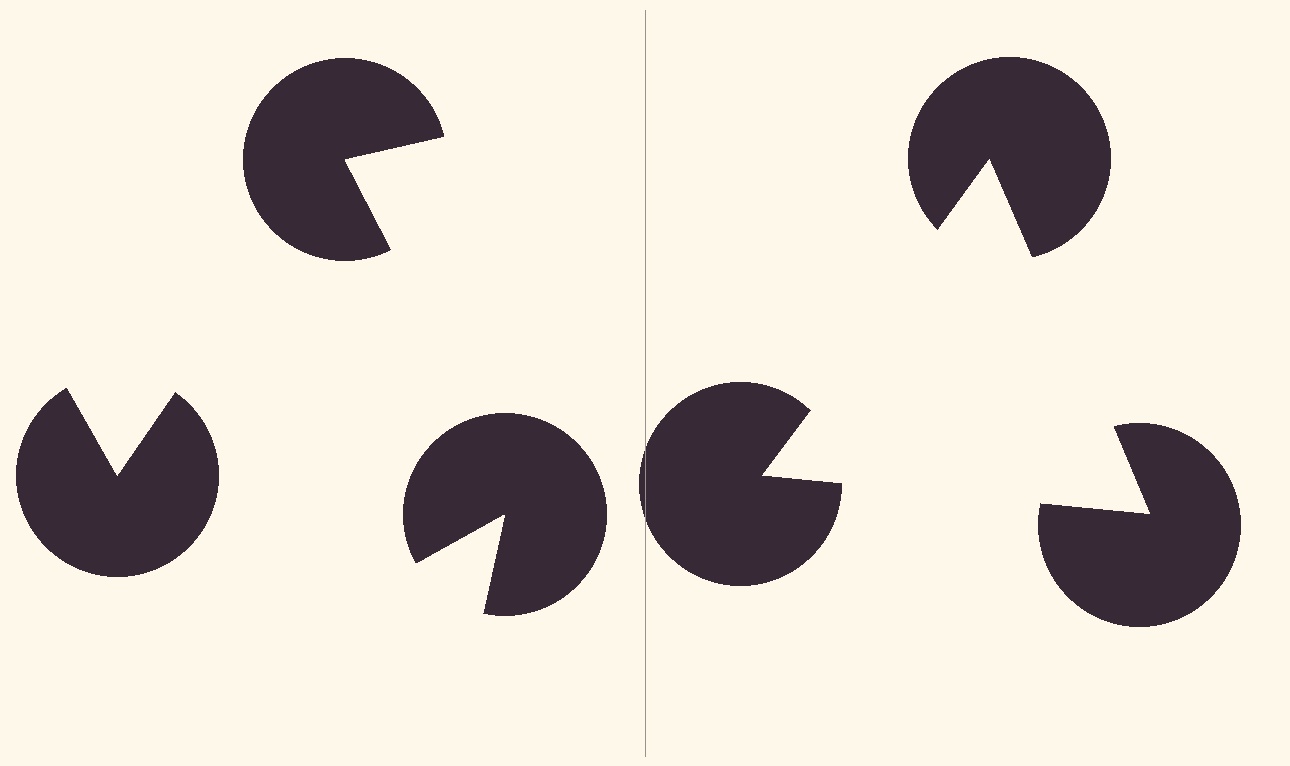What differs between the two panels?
The pac-man discs are positioned identically on both sides; only the wedge orientations differ. On the right they align to a triangle; on the left they are misaligned.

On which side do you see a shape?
An illusory triangle appears on the right side. On the left side the wedge cuts are rotated, so no coherent shape forms.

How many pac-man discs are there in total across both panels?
6 — 3 on each side.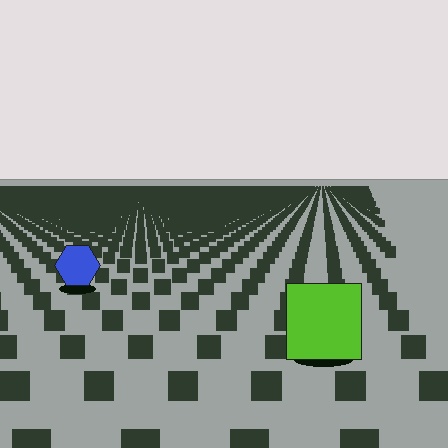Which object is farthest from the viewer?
The blue hexagon is farthest from the viewer. It appears smaller and the ground texture around it is denser.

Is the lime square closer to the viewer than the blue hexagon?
Yes. The lime square is closer — you can tell from the texture gradient: the ground texture is coarser near it.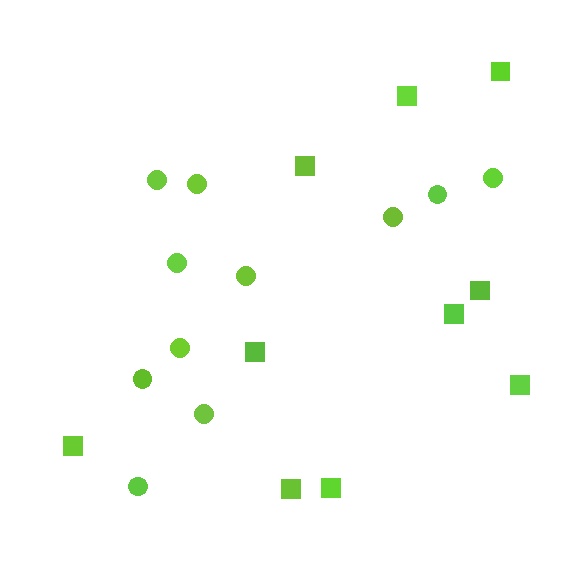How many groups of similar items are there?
There are 2 groups: one group of squares (10) and one group of circles (11).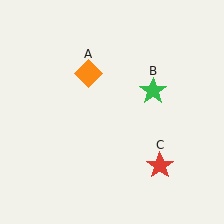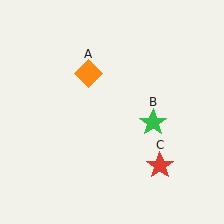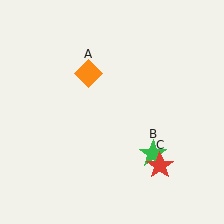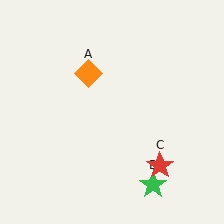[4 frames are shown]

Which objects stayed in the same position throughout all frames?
Orange diamond (object A) and red star (object C) remained stationary.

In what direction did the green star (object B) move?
The green star (object B) moved down.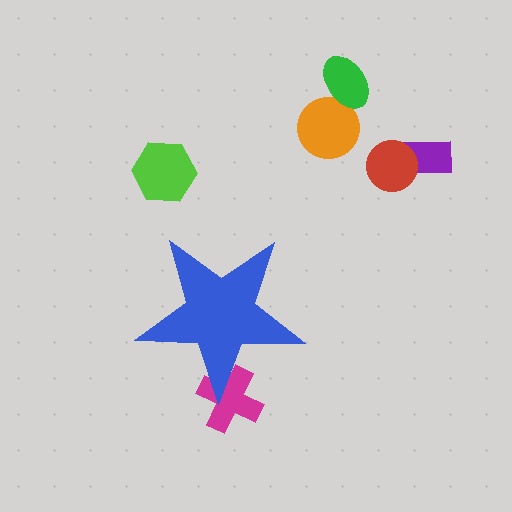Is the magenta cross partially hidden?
Yes, the magenta cross is partially hidden behind the blue star.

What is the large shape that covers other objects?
A blue star.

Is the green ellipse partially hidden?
No, the green ellipse is fully visible.